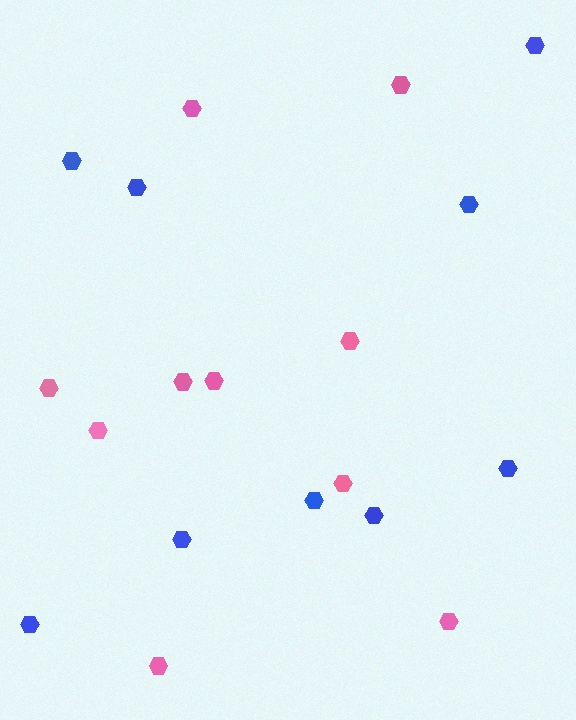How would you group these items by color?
There are 2 groups: one group of pink hexagons (10) and one group of blue hexagons (9).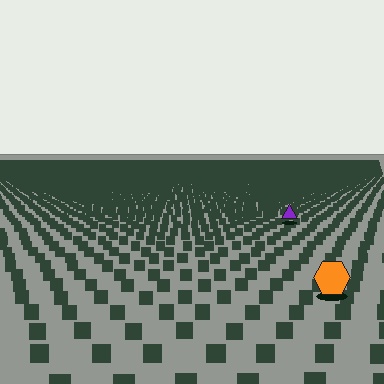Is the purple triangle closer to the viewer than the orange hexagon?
No. The orange hexagon is closer — you can tell from the texture gradient: the ground texture is coarser near it.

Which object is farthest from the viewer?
The purple triangle is farthest from the viewer. It appears smaller and the ground texture around it is denser.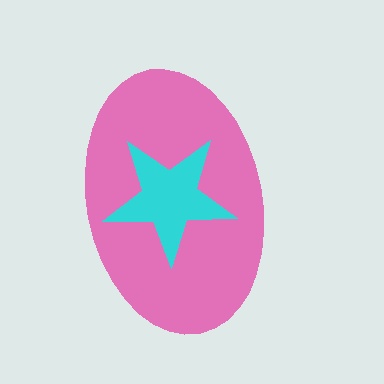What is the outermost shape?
The pink ellipse.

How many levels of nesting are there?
2.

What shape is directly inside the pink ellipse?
The cyan star.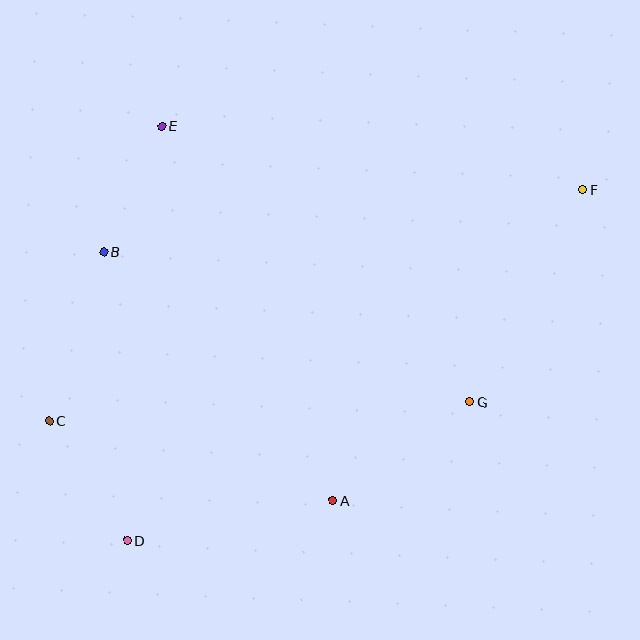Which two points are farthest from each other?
Points C and F are farthest from each other.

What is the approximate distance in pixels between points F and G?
The distance between F and G is approximately 241 pixels.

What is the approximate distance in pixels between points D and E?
The distance between D and E is approximately 416 pixels.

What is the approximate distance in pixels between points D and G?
The distance between D and G is approximately 369 pixels.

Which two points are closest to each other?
Points B and E are closest to each other.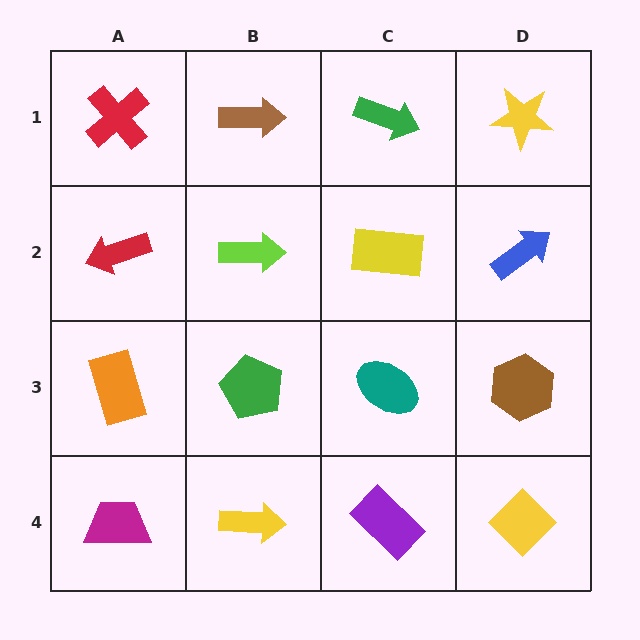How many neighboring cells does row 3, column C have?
4.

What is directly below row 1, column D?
A blue arrow.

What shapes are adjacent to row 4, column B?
A green pentagon (row 3, column B), a magenta trapezoid (row 4, column A), a purple rectangle (row 4, column C).